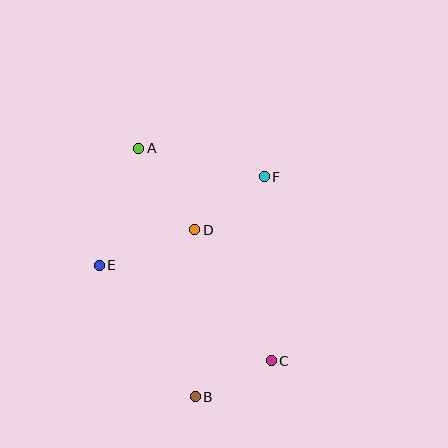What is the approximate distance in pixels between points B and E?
The distance between B and E is approximately 163 pixels.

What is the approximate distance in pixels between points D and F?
The distance between D and F is approximately 87 pixels.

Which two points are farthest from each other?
Points A and B are farthest from each other.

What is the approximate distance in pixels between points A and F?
The distance between A and F is approximately 129 pixels.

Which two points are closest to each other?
Points B and C are closest to each other.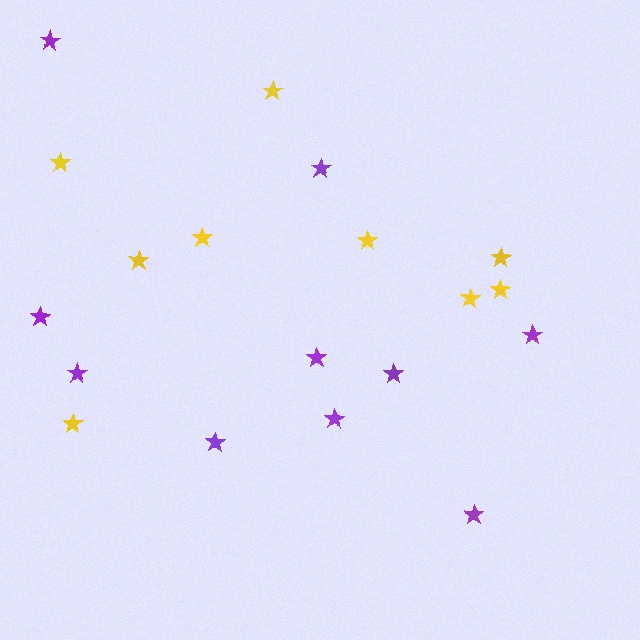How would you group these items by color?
There are 2 groups: one group of yellow stars (9) and one group of purple stars (10).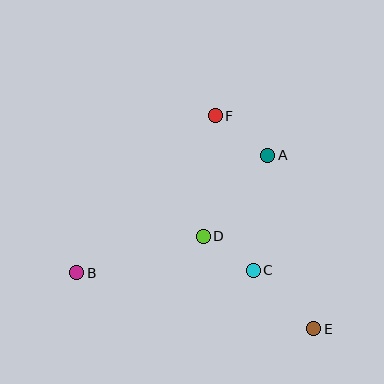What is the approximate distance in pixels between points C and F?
The distance between C and F is approximately 159 pixels.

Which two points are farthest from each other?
Points B and E are farthest from each other.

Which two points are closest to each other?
Points C and D are closest to each other.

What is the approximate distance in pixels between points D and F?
The distance between D and F is approximately 121 pixels.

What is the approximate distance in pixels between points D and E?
The distance between D and E is approximately 144 pixels.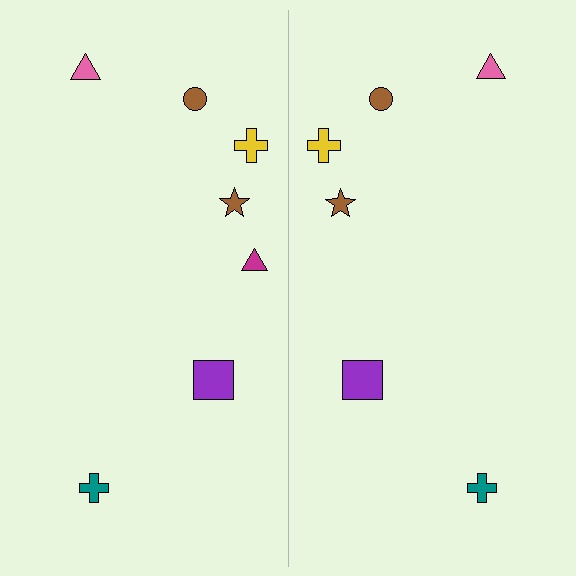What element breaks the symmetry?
A magenta triangle is missing from the right side.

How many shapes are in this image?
There are 13 shapes in this image.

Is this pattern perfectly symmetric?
No, the pattern is not perfectly symmetric. A magenta triangle is missing from the right side.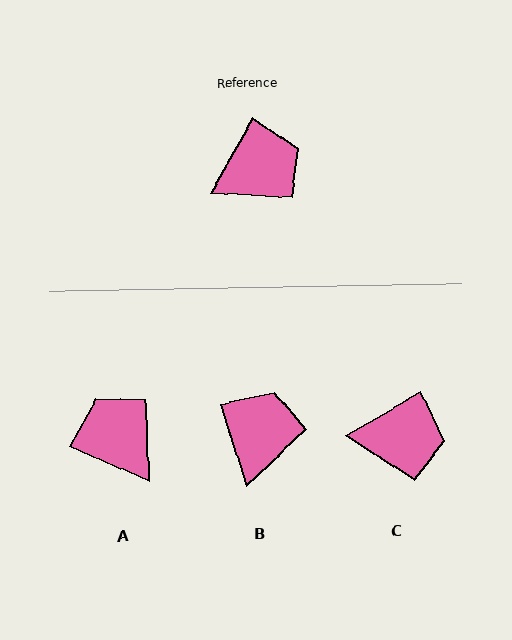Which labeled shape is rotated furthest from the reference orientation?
A, about 96 degrees away.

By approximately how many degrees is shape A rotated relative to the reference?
Approximately 96 degrees counter-clockwise.